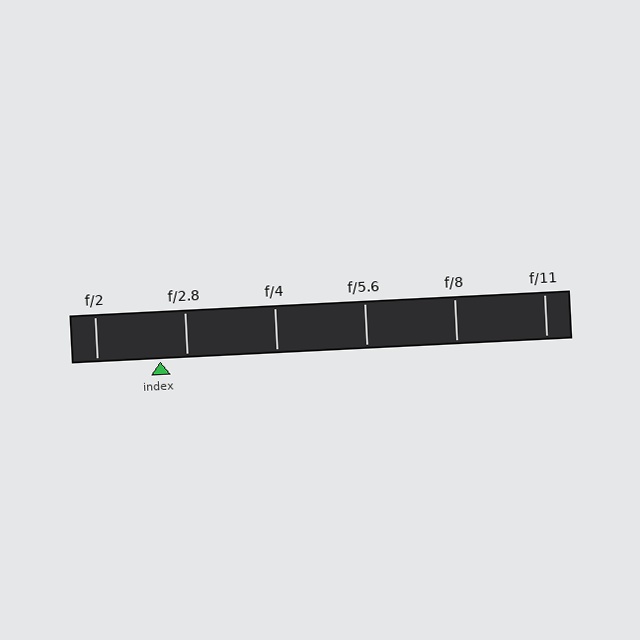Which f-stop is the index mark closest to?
The index mark is closest to f/2.8.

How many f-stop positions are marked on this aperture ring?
There are 6 f-stop positions marked.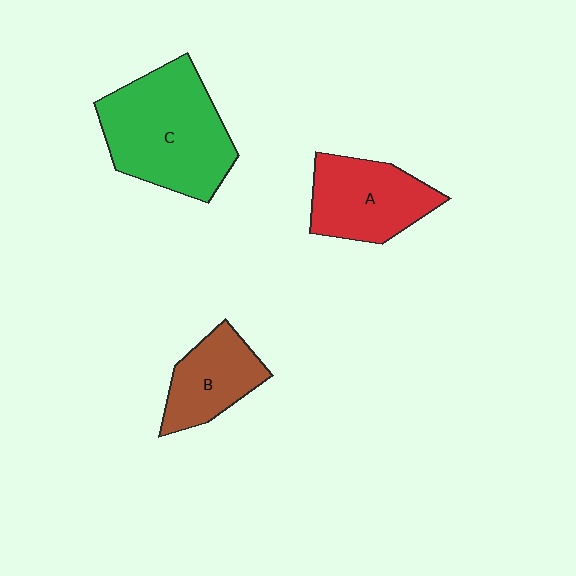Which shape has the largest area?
Shape C (green).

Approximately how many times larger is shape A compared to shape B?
Approximately 1.3 times.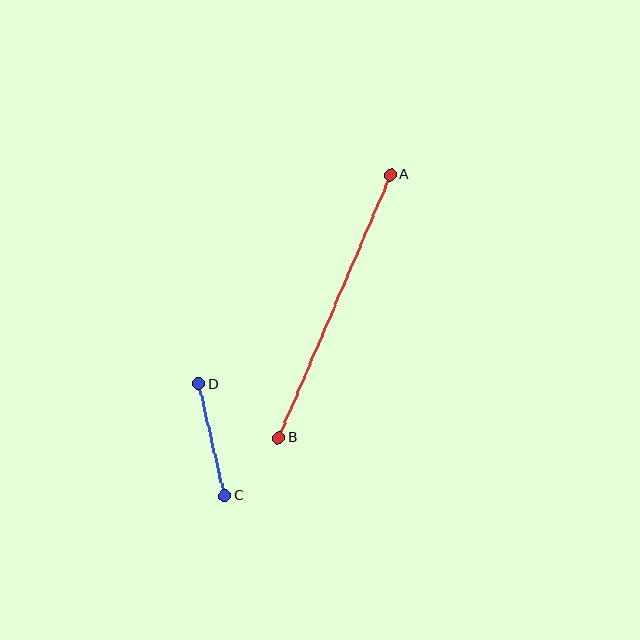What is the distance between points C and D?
The distance is approximately 115 pixels.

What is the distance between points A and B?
The distance is approximately 286 pixels.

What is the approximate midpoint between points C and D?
The midpoint is at approximately (212, 440) pixels.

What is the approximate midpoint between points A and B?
The midpoint is at approximately (334, 306) pixels.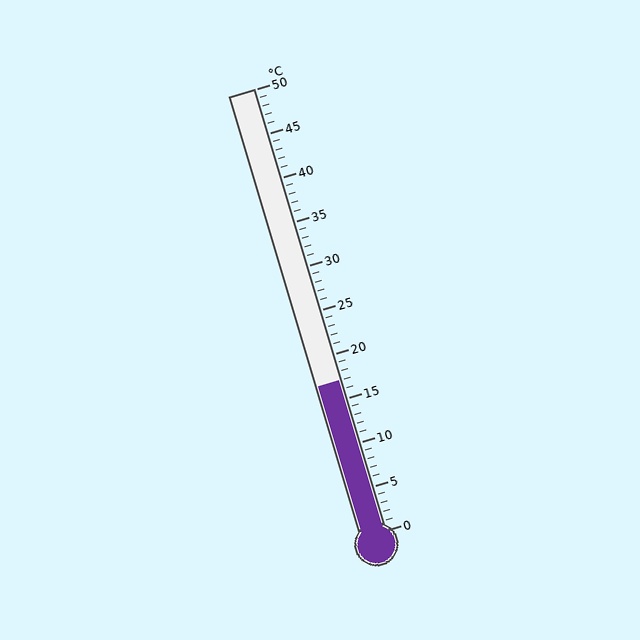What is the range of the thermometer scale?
The thermometer scale ranges from 0°C to 50°C.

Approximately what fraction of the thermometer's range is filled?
The thermometer is filled to approximately 35% of its range.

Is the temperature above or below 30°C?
The temperature is below 30°C.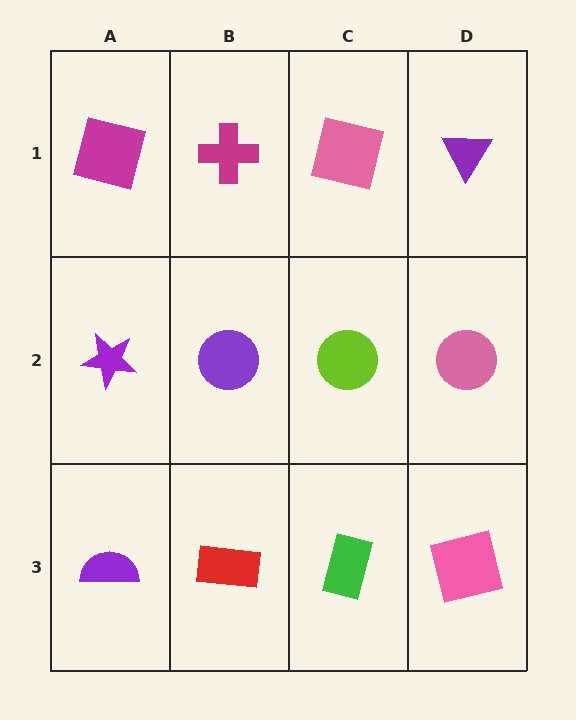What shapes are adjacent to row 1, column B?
A purple circle (row 2, column B), a magenta square (row 1, column A), a pink square (row 1, column C).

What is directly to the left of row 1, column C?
A magenta cross.